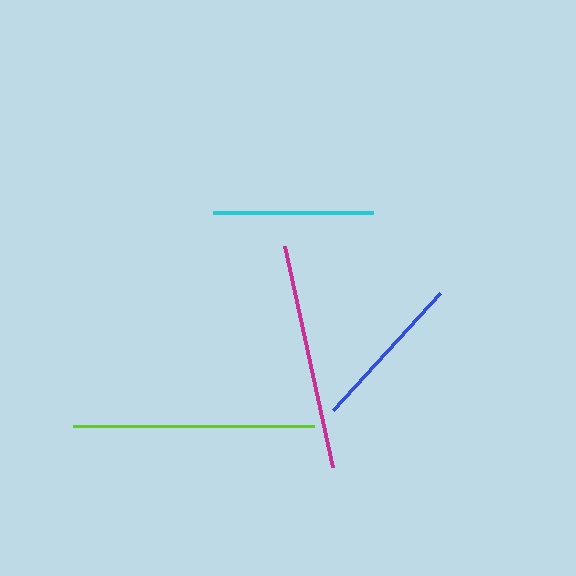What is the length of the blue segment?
The blue segment is approximately 158 pixels long.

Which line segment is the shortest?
The yellow line is the shortest at approximately 69 pixels.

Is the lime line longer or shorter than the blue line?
The lime line is longer than the blue line.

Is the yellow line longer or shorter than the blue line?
The blue line is longer than the yellow line.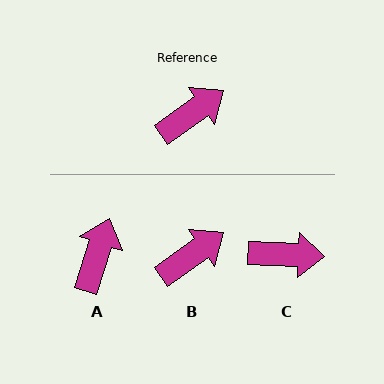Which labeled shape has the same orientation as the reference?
B.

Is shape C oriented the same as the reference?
No, it is off by about 38 degrees.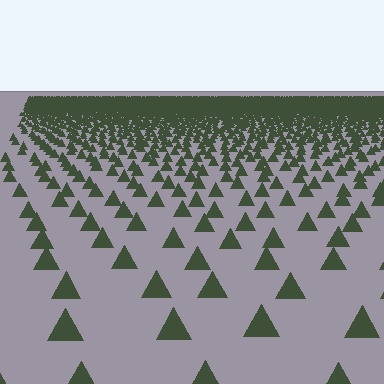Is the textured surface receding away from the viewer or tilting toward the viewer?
The surface is receding away from the viewer. Texture elements get smaller and denser toward the top.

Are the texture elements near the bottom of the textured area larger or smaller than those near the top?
Larger. Near the bottom, elements are closer to the viewer and appear at a bigger on-screen size.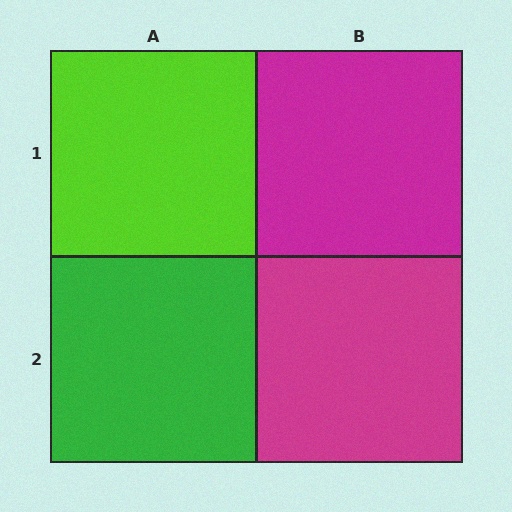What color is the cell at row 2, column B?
Magenta.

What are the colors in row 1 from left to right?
Lime, magenta.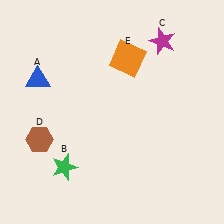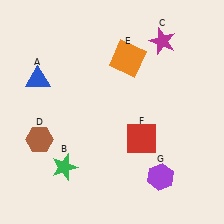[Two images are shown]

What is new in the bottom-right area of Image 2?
A purple hexagon (G) was added in the bottom-right area of Image 2.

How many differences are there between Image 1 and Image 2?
There are 2 differences between the two images.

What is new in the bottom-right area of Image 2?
A red square (F) was added in the bottom-right area of Image 2.